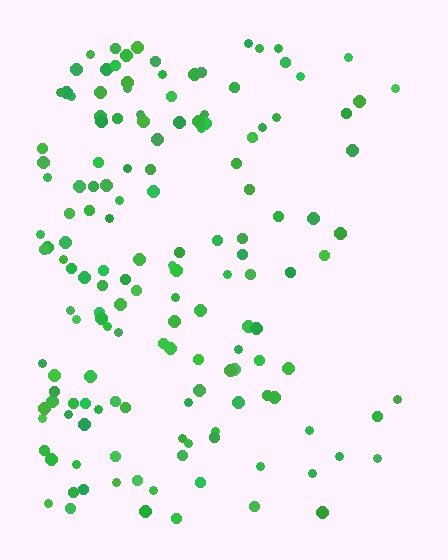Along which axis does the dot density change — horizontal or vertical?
Horizontal.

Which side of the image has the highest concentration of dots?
The left.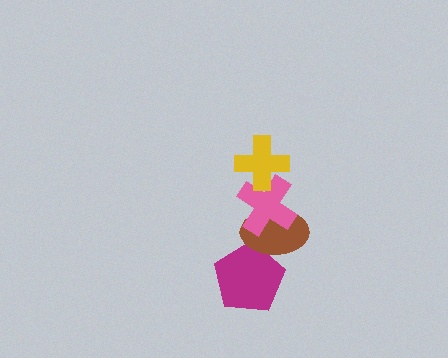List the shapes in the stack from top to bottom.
From top to bottom: the yellow cross, the pink cross, the brown ellipse, the magenta pentagon.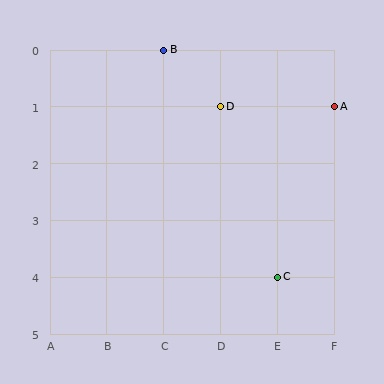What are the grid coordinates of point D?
Point D is at grid coordinates (D, 1).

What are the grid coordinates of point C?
Point C is at grid coordinates (E, 4).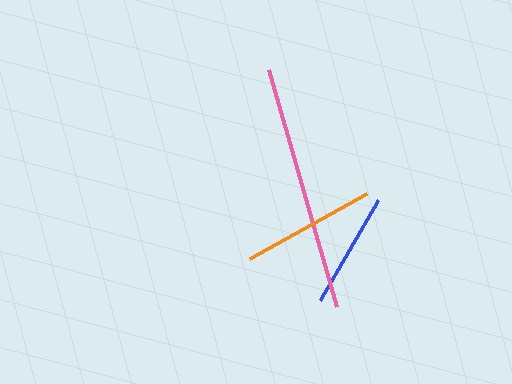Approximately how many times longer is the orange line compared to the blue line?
The orange line is approximately 1.2 times the length of the blue line.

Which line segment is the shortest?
The blue line is the shortest at approximately 115 pixels.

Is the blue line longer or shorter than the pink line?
The pink line is longer than the blue line.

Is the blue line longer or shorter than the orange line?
The orange line is longer than the blue line.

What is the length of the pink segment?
The pink segment is approximately 246 pixels long.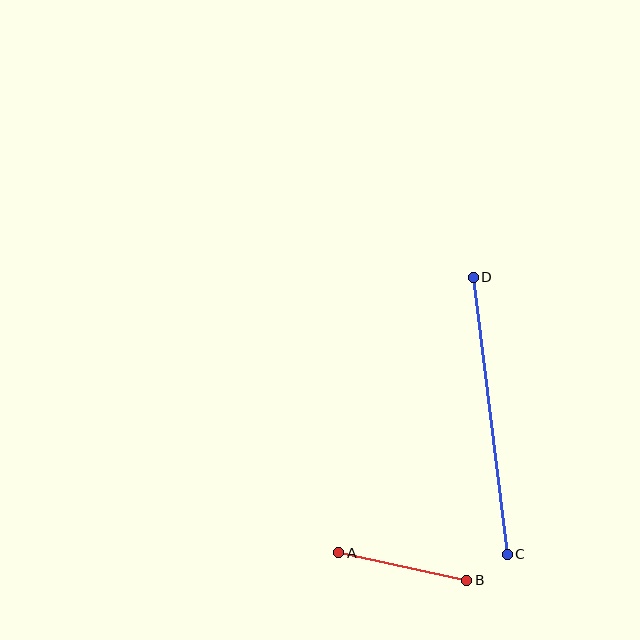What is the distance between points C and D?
The distance is approximately 279 pixels.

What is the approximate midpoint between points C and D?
The midpoint is at approximately (490, 416) pixels.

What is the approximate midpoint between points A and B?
The midpoint is at approximately (403, 567) pixels.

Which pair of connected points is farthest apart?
Points C and D are farthest apart.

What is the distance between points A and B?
The distance is approximately 131 pixels.